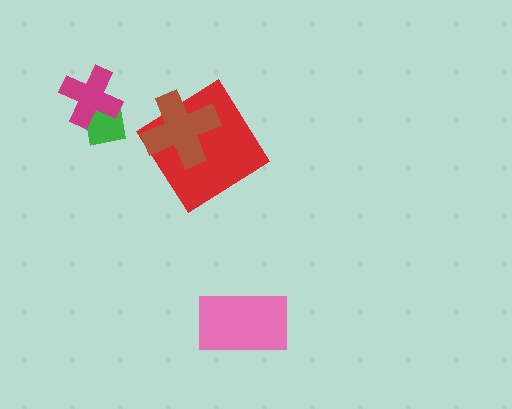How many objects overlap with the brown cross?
1 object overlaps with the brown cross.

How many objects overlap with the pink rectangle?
0 objects overlap with the pink rectangle.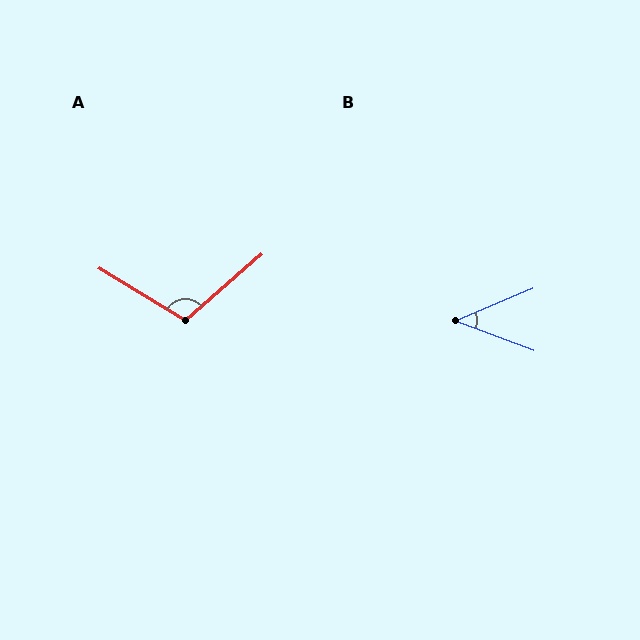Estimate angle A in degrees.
Approximately 107 degrees.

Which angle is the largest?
A, at approximately 107 degrees.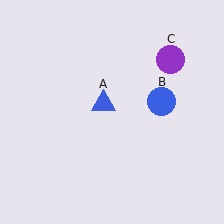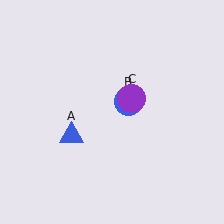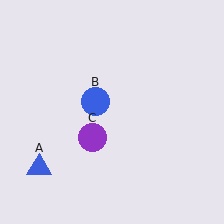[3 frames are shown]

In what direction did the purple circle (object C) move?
The purple circle (object C) moved down and to the left.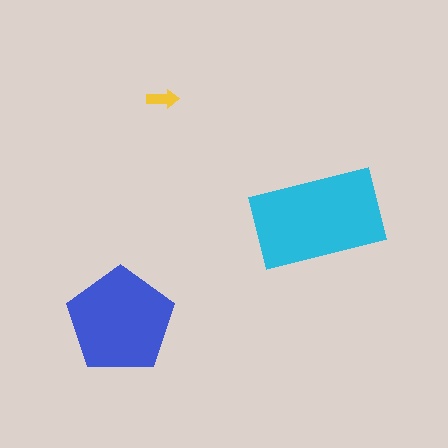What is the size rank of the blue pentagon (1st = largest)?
2nd.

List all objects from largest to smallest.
The cyan rectangle, the blue pentagon, the yellow arrow.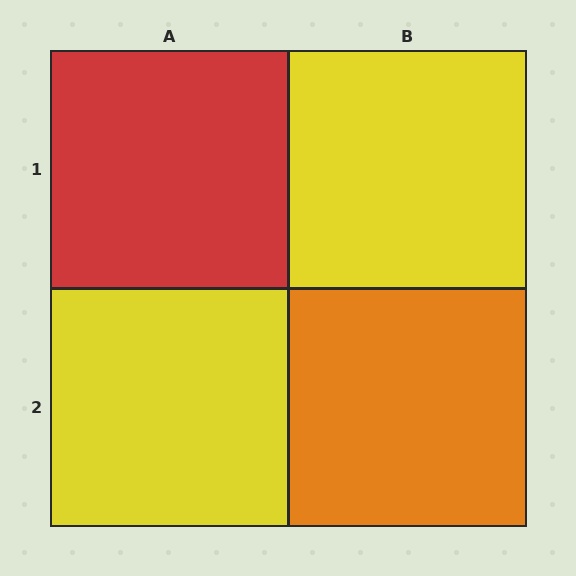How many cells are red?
1 cell is red.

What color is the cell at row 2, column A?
Yellow.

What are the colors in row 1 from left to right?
Red, yellow.